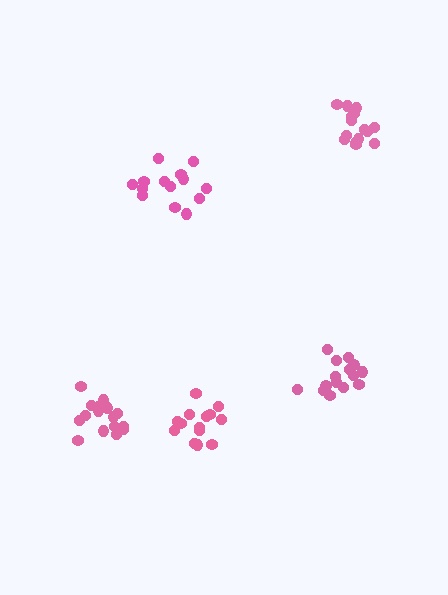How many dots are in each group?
Group 1: 14 dots, Group 2: 14 dots, Group 3: 15 dots, Group 4: 15 dots, Group 5: 18 dots (76 total).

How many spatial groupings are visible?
There are 5 spatial groupings.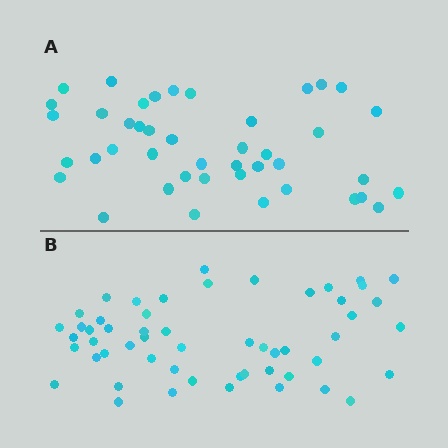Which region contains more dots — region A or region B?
Region B (the bottom region) has more dots.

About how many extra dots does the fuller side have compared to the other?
Region B has roughly 12 or so more dots than region A.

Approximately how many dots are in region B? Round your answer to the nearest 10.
About 50 dots. (The exact count is 54, which rounds to 50.)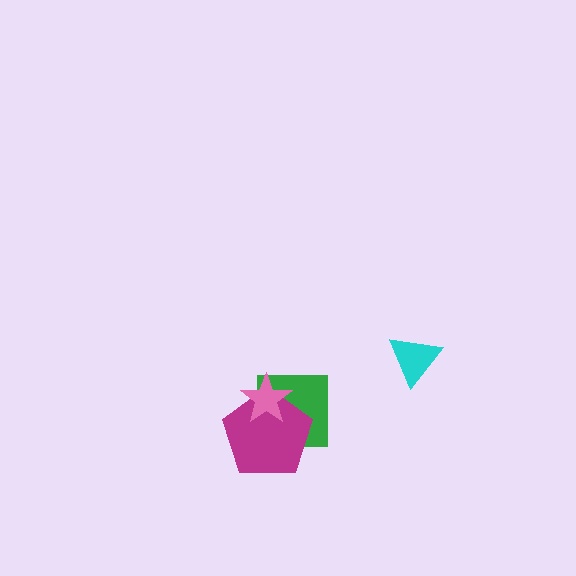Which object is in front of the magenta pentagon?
The pink star is in front of the magenta pentagon.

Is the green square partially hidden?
Yes, it is partially covered by another shape.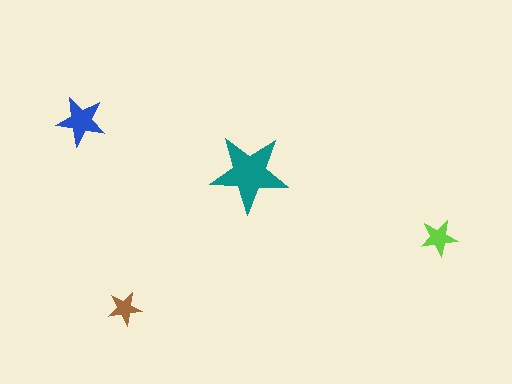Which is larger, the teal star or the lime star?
The teal one.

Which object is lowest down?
The brown star is bottommost.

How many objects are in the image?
There are 4 objects in the image.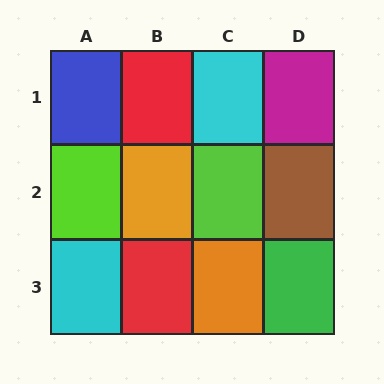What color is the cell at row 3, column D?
Green.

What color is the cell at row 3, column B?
Red.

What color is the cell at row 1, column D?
Magenta.